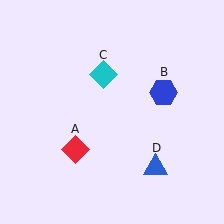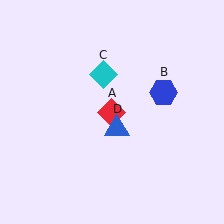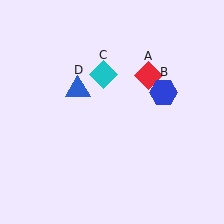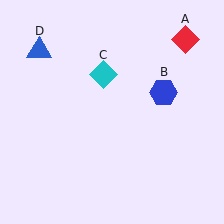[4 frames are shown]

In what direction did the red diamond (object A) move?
The red diamond (object A) moved up and to the right.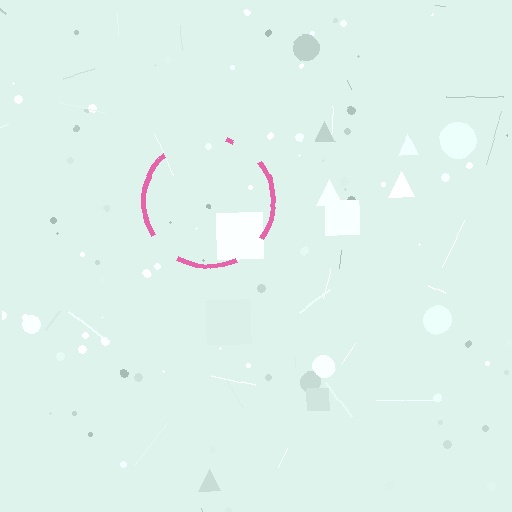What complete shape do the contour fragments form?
The contour fragments form a circle.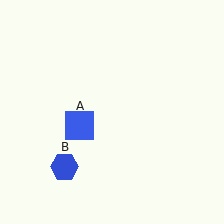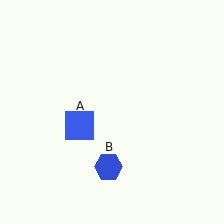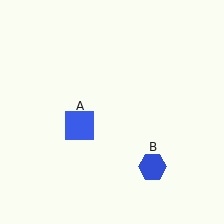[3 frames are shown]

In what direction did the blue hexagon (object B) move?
The blue hexagon (object B) moved right.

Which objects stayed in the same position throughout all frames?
Blue square (object A) remained stationary.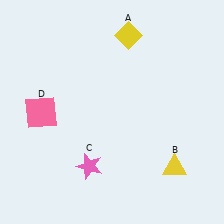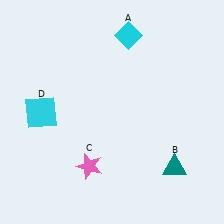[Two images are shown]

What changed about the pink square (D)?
In Image 1, D is pink. In Image 2, it changed to cyan.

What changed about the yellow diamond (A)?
In Image 1, A is yellow. In Image 2, it changed to cyan.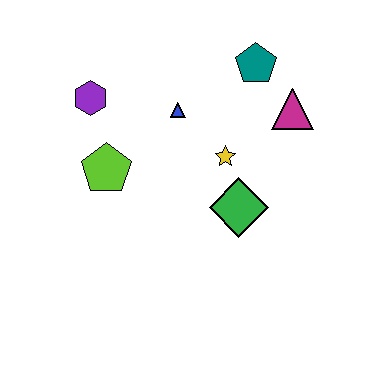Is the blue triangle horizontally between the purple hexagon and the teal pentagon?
Yes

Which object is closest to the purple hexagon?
The lime pentagon is closest to the purple hexagon.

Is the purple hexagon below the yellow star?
No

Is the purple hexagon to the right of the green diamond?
No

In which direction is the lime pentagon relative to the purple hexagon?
The lime pentagon is below the purple hexagon.